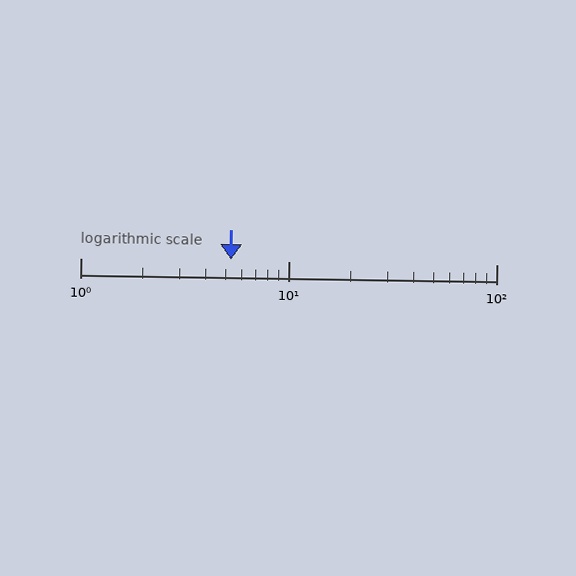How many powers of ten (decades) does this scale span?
The scale spans 2 decades, from 1 to 100.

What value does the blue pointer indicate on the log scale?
The pointer indicates approximately 5.3.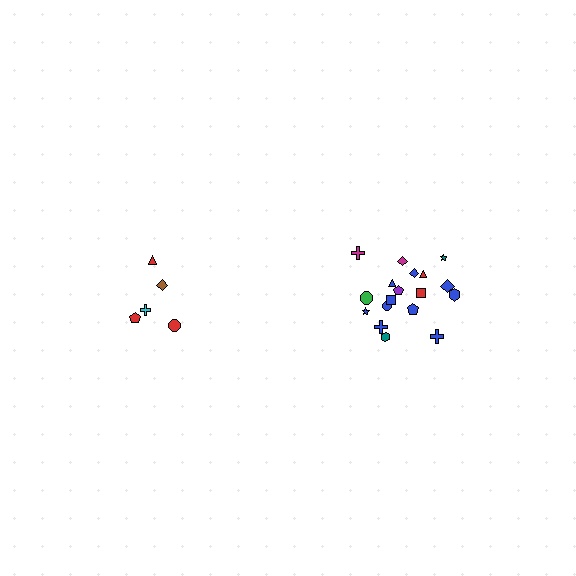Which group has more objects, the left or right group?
The right group.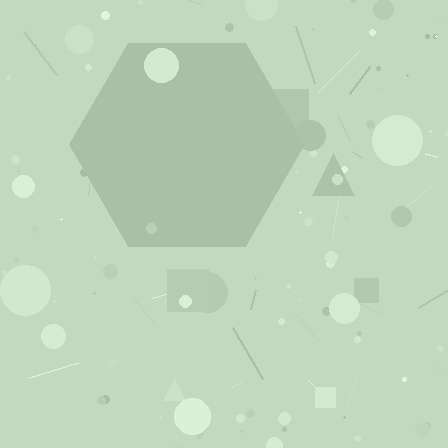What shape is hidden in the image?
A hexagon is hidden in the image.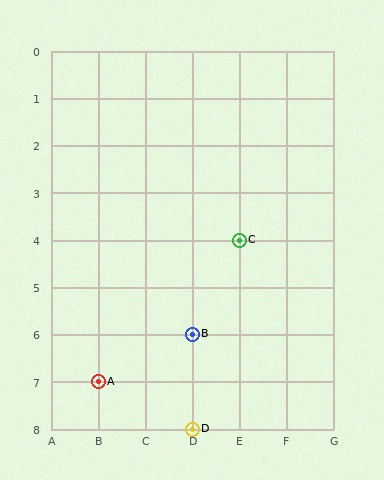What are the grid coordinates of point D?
Point D is at grid coordinates (D, 8).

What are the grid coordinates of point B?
Point B is at grid coordinates (D, 6).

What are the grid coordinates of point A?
Point A is at grid coordinates (B, 7).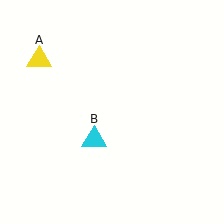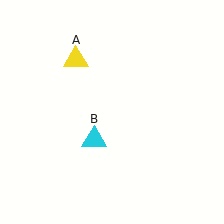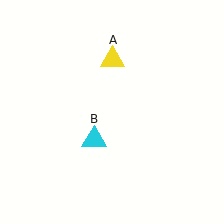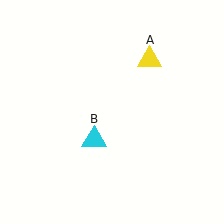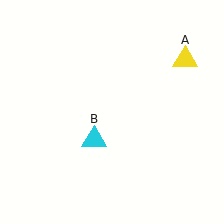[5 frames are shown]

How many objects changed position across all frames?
1 object changed position: yellow triangle (object A).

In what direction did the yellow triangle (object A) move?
The yellow triangle (object A) moved right.